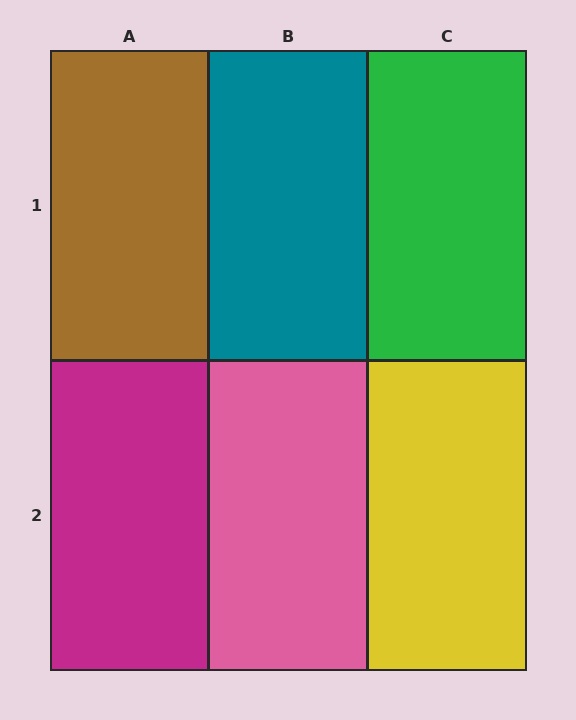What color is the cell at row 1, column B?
Teal.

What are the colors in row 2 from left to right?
Magenta, pink, yellow.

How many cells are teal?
1 cell is teal.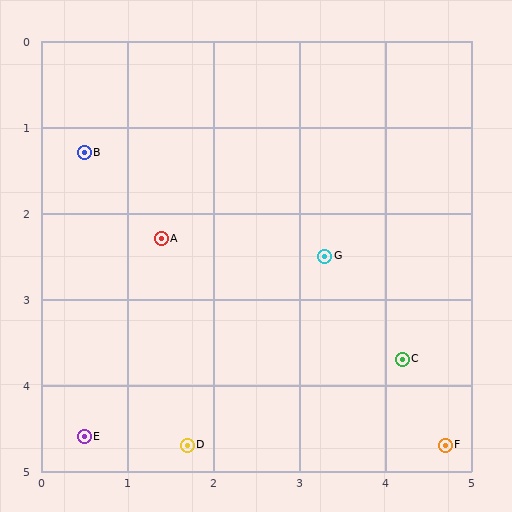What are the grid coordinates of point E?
Point E is at approximately (0.5, 4.6).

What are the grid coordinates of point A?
Point A is at approximately (1.4, 2.3).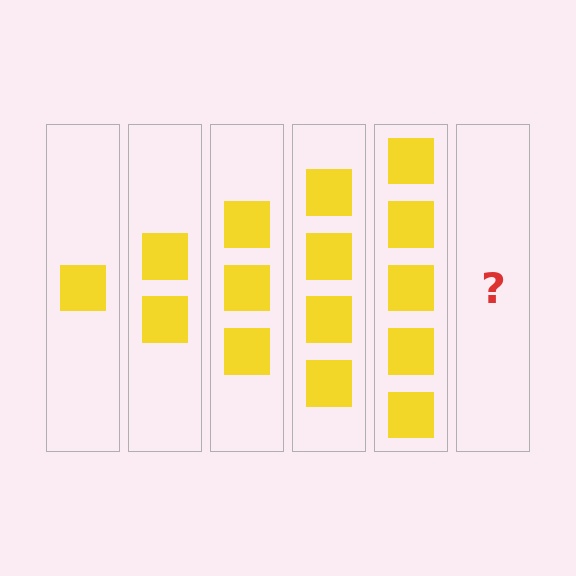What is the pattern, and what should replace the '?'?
The pattern is that each step adds one more square. The '?' should be 6 squares.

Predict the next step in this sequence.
The next step is 6 squares.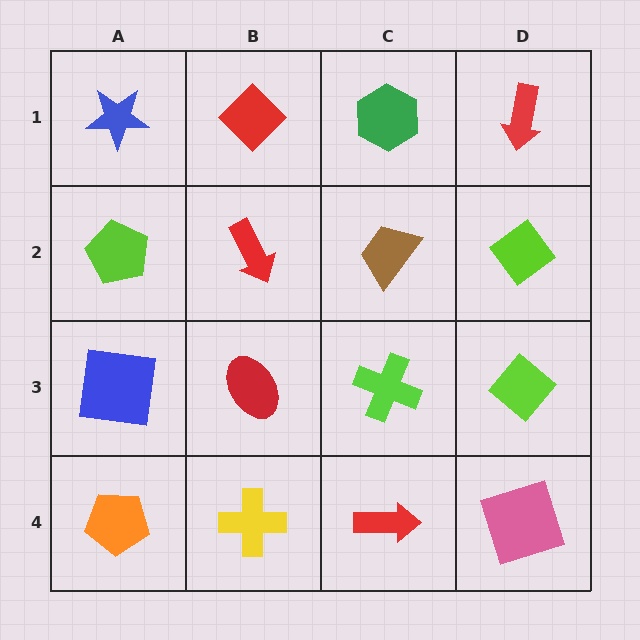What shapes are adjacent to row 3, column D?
A lime diamond (row 2, column D), a pink square (row 4, column D), a lime cross (row 3, column C).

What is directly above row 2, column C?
A green hexagon.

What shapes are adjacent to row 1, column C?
A brown trapezoid (row 2, column C), a red diamond (row 1, column B), a red arrow (row 1, column D).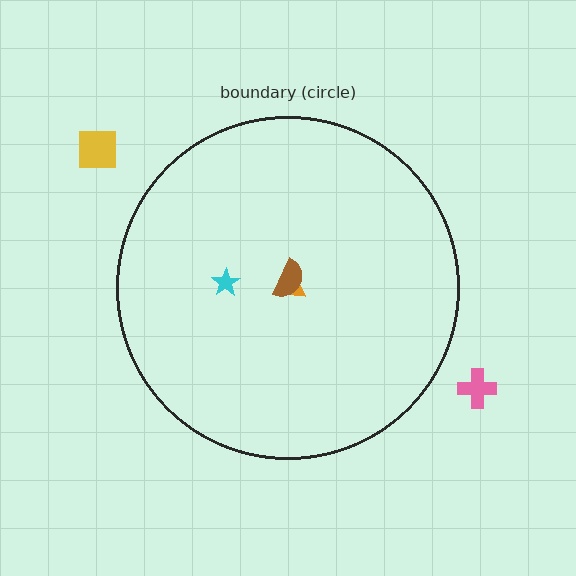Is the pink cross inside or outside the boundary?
Outside.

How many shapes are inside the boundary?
3 inside, 2 outside.